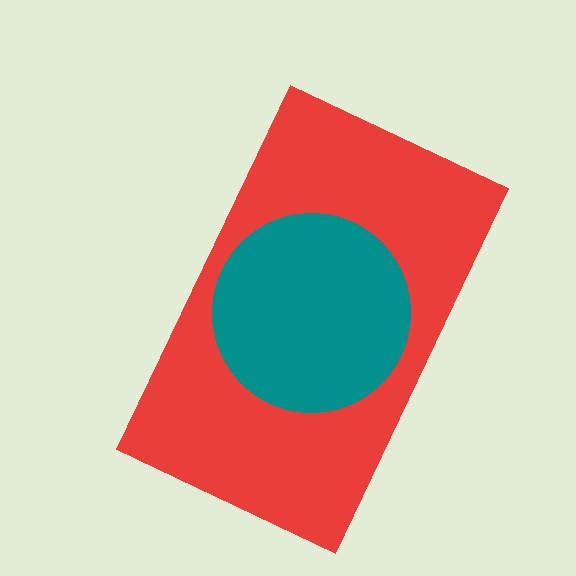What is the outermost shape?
The red rectangle.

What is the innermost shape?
The teal circle.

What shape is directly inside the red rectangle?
The teal circle.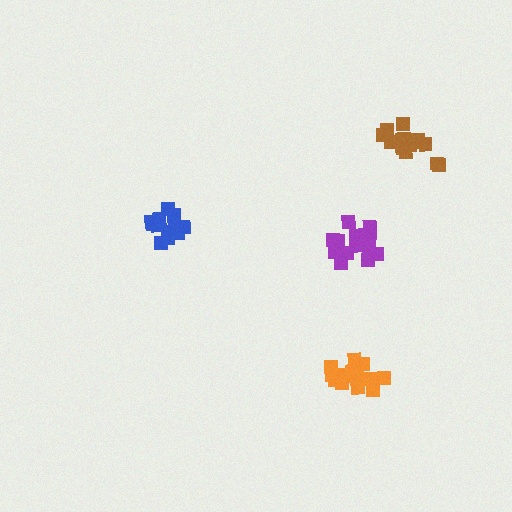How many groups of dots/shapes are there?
There are 4 groups.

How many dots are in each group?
Group 1: 17 dots, Group 2: 13 dots, Group 3: 17 dots, Group 4: 18 dots (65 total).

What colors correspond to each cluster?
The clusters are colored: orange, blue, purple, brown.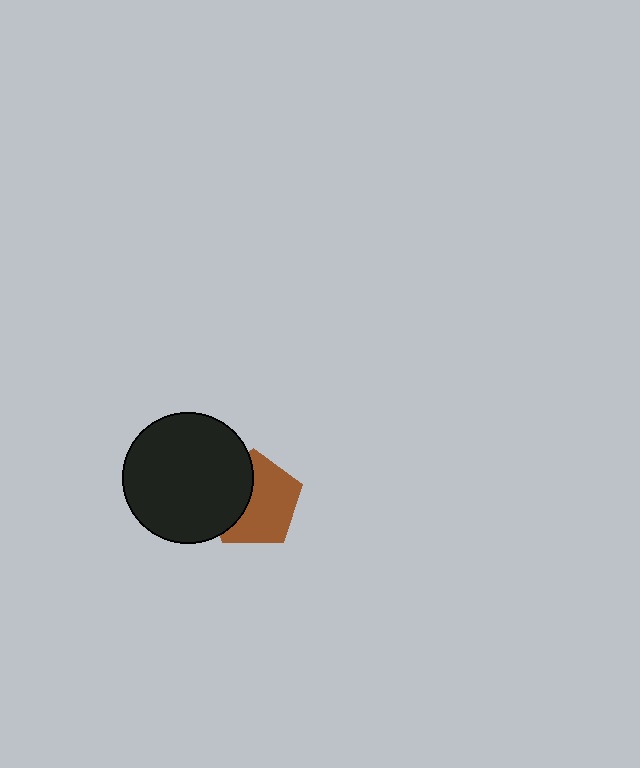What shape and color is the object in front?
The object in front is a black circle.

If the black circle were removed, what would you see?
You would see the complete brown pentagon.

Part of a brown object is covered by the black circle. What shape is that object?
It is a pentagon.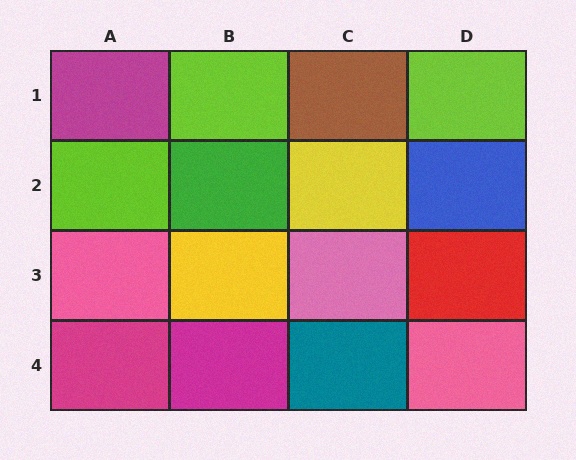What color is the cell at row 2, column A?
Lime.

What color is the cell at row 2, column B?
Green.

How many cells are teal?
1 cell is teal.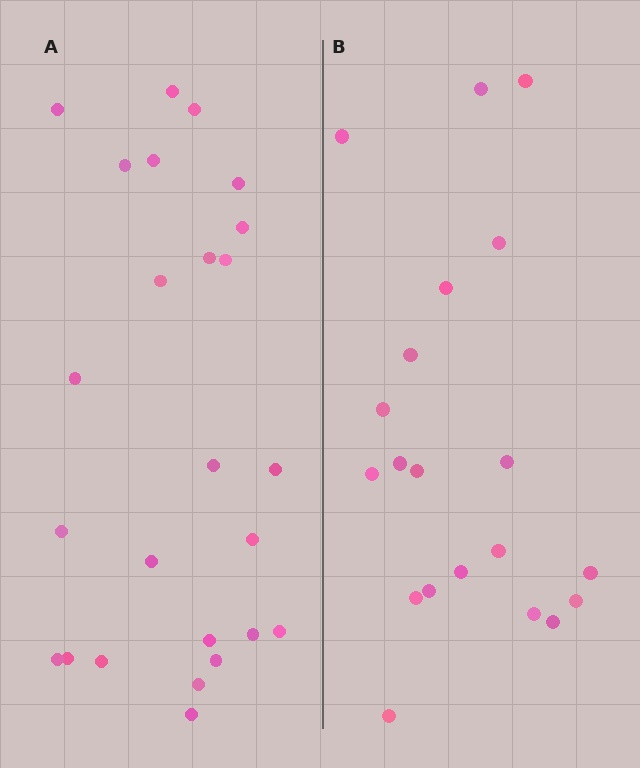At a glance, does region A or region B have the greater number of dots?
Region A (the left region) has more dots.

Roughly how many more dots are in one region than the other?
Region A has about 5 more dots than region B.